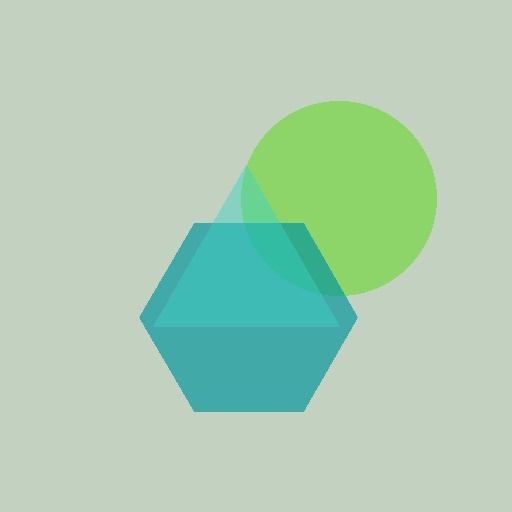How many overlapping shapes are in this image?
There are 3 overlapping shapes in the image.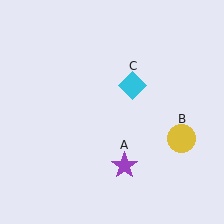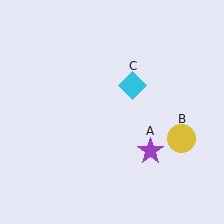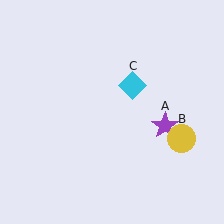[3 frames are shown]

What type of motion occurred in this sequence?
The purple star (object A) rotated counterclockwise around the center of the scene.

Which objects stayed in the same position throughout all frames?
Yellow circle (object B) and cyan diamond (object C) remained stationary.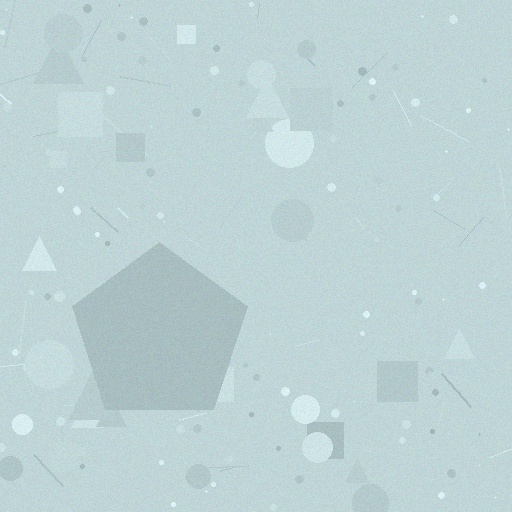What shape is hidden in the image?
A pentagon is hidden in the image.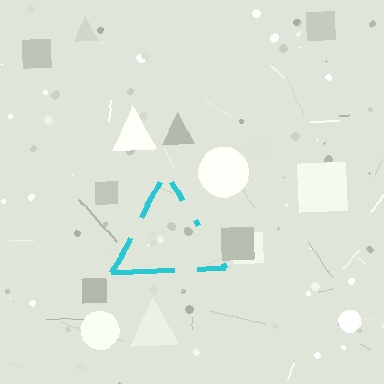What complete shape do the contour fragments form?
The contour fragments form a triangle.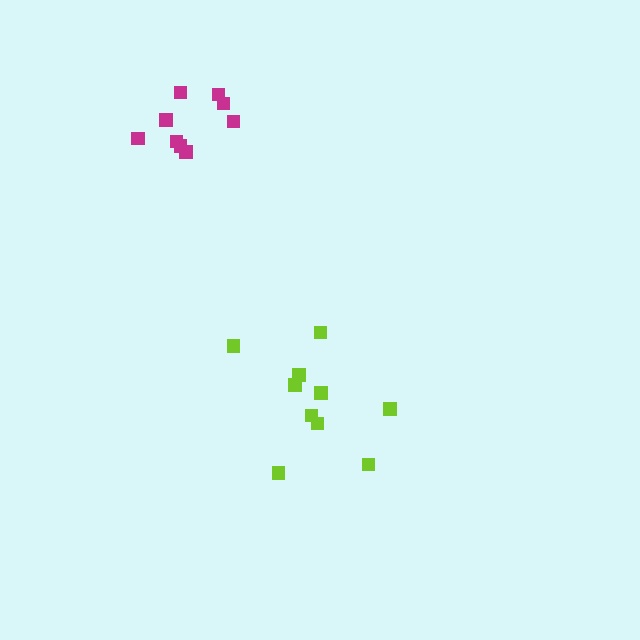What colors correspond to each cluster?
The clusters are colored: magenta, lime.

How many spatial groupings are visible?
There are 2 spatial groupings.